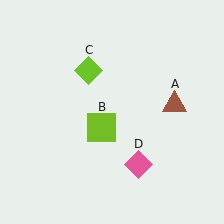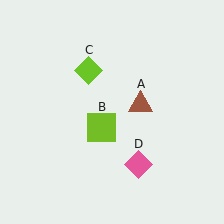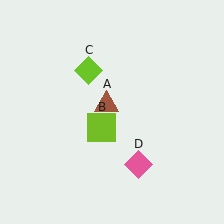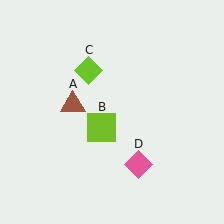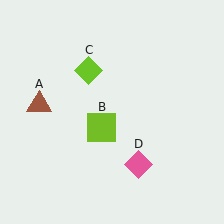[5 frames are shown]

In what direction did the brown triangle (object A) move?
The brown triangle (object A) moved left.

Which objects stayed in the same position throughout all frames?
Lime square (object B) and lime diamond (object C) and pink diamond (object D) remained stationary.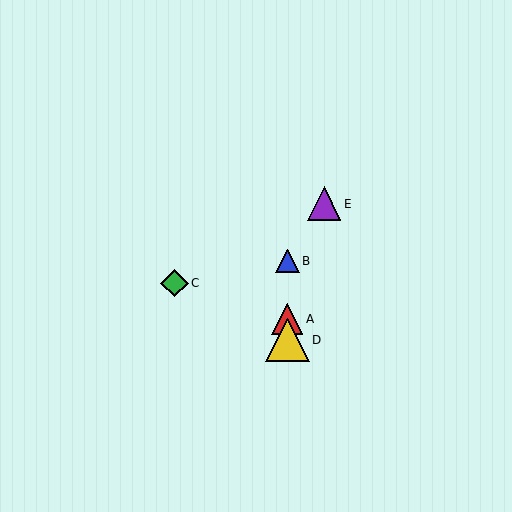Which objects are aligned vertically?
Objects A, B, D are aligned vertically.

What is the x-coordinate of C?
Object C is at x≈174.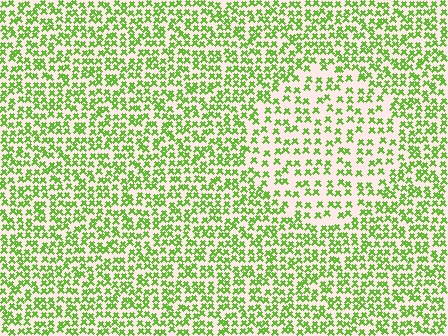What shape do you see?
I see a circle.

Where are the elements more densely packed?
The elements are more densely packed outside the circle boundary.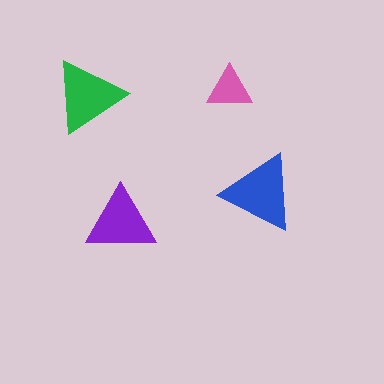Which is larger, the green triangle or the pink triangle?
The green one.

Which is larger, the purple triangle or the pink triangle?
The purple one.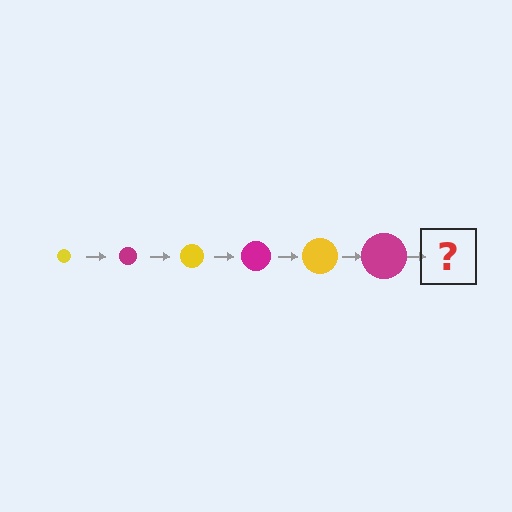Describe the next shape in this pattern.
It should be a yellow circle, larger than the previous one.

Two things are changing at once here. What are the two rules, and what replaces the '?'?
The two rules are that the circle grows larger each step and the color cycles through yellow and magenta. The '?' should be a yellow circle, larger than the previous one.